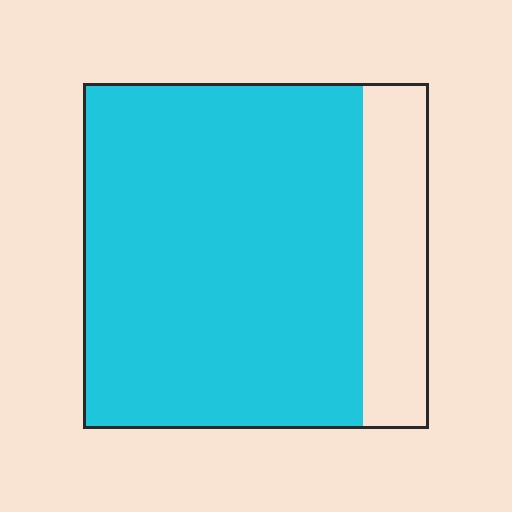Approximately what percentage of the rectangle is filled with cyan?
Approximately 80%.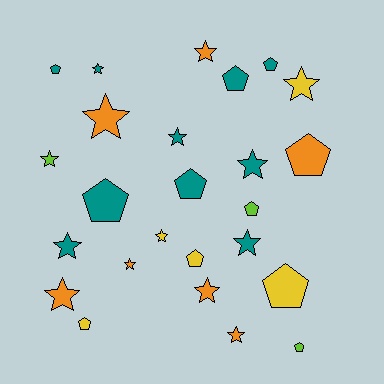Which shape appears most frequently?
Star, with 14 objects.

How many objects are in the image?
There are 25 objects.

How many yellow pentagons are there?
There are 3 yellow pentagons.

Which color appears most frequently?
Teal, with 10 objects.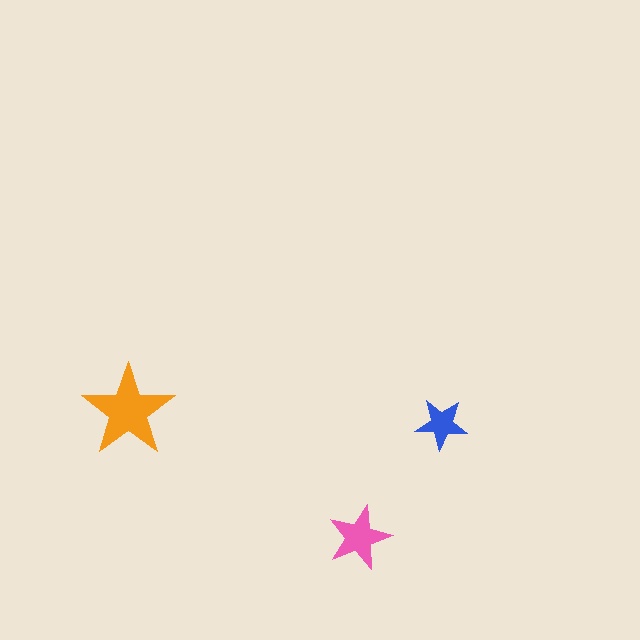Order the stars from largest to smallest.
the orange one, the pink one, the blue one.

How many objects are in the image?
There are 3 objects in the image.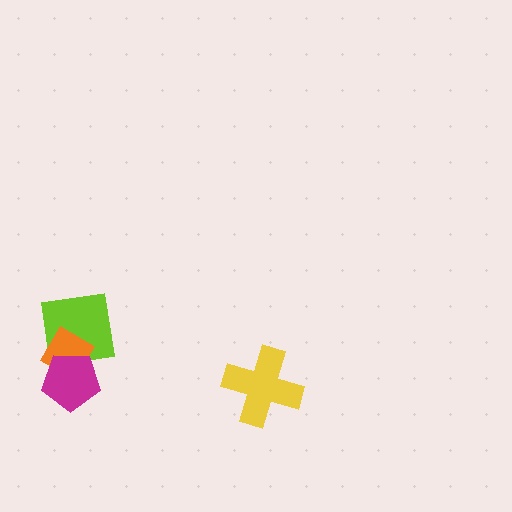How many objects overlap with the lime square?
2 objects overlap with the lime square.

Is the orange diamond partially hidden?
Yes, it is partially covered by another shape.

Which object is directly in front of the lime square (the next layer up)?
The orange diamond is directly in front of the lime square.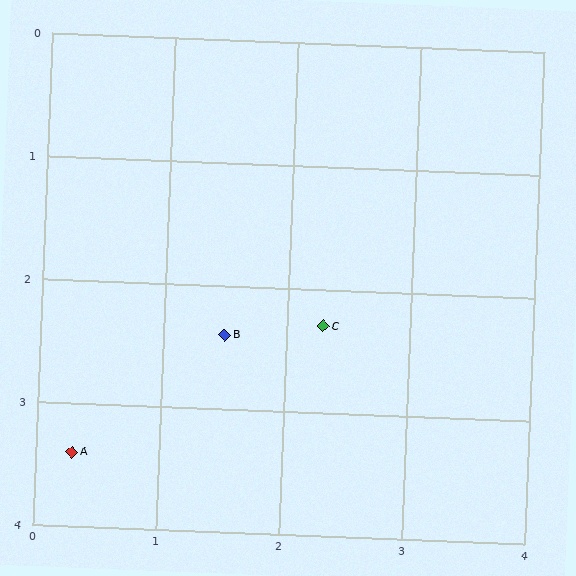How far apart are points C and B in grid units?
Points C and B are about 0.8 grid units apart.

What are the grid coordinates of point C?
Point C is at approximately (2.3, 2.3).